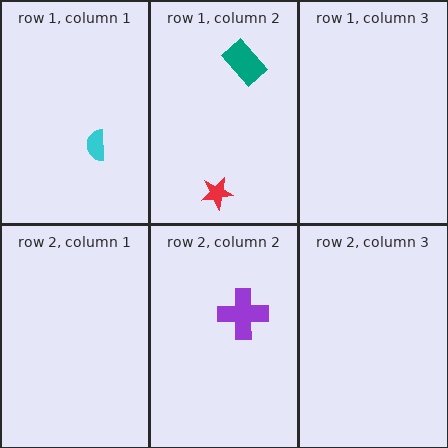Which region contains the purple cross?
The row 2, column 2 region.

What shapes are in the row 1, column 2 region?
The red star, the teal rectangle.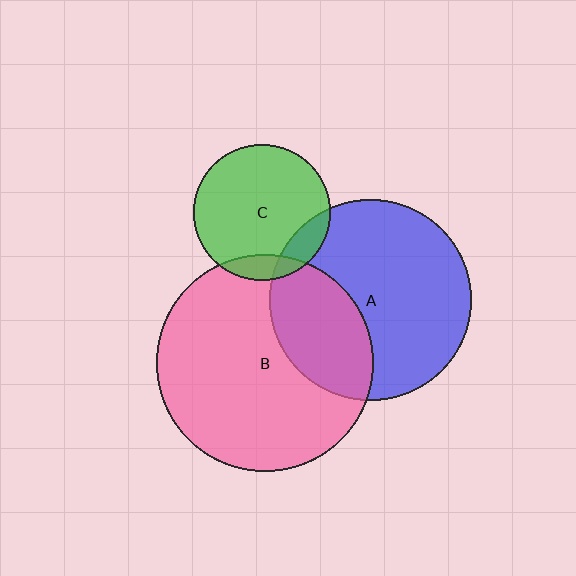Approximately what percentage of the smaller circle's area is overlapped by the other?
Approximately 10%.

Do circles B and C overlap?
Yes.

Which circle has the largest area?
Circle B (pink).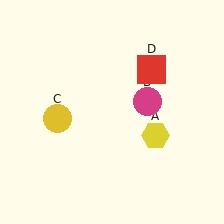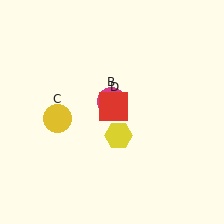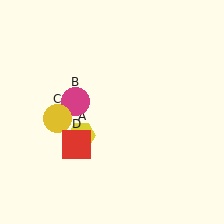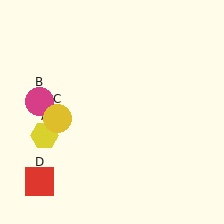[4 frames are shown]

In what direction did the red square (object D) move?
The red square (object D) moved down and to the left.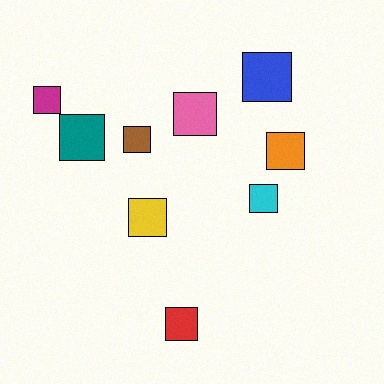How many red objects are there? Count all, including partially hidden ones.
There is 1 red object.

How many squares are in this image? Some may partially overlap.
There are 9 squares.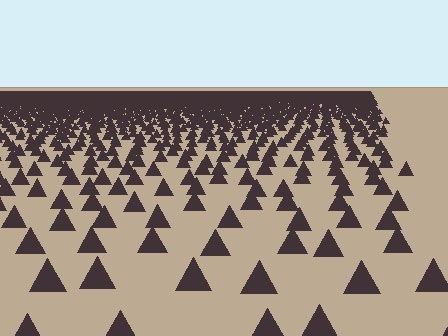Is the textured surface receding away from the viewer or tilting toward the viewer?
The surface is receding away from the viewer. Texture elements get smaller and denser toward the top.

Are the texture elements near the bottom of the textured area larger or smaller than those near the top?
Larger. Near the bottom, elements are closer to the viewer and appear at a bigger on-screen size.